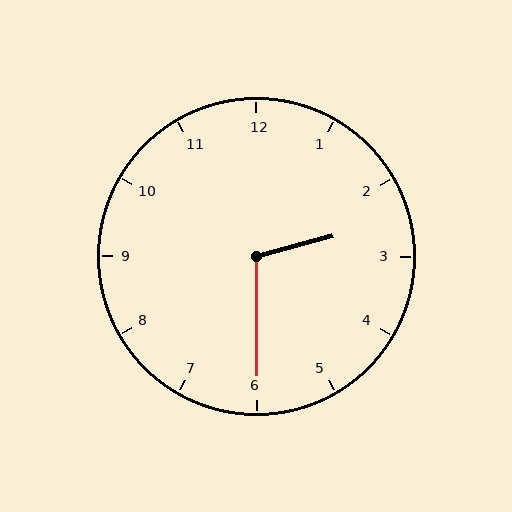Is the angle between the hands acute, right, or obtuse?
It is obtuse.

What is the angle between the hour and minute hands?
Approximately 105 degrees.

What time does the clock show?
2:30.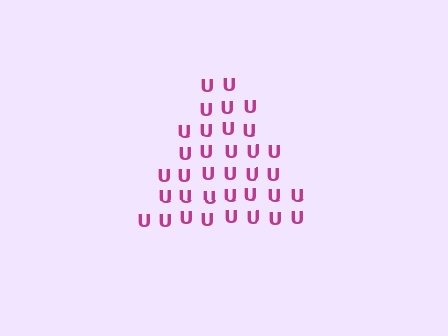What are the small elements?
The small elements are letter U's.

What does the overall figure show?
The overall figure shows a triangle.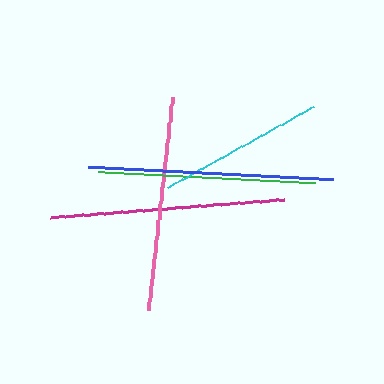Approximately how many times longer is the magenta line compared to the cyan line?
The magenta line is approximately 1.4 times the length of the cyan line.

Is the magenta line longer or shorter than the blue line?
The blue line is longer than the magenta line.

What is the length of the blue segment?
The blue segment is approximately 245 pixels long.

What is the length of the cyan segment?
The cyan segment is approximately 166 pixels long.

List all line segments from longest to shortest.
From longest to shortest: blue, magenta, green, pink, cyan.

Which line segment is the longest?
The blue line is the longest at approximately 245 pixels.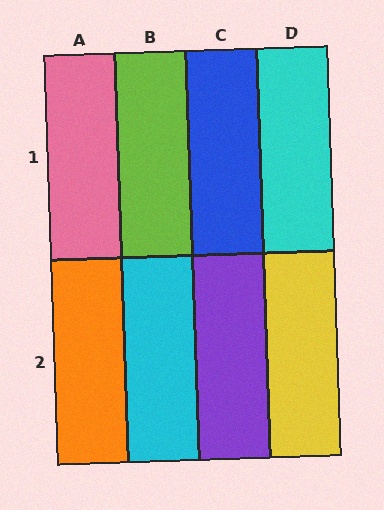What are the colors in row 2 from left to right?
Orange, cyan, purple, yellow.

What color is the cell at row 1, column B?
Lime.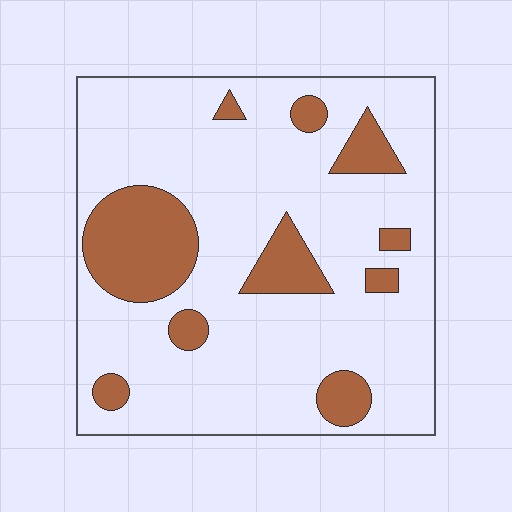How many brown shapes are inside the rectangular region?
10.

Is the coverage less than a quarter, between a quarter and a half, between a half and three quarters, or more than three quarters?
Less than a quarter.